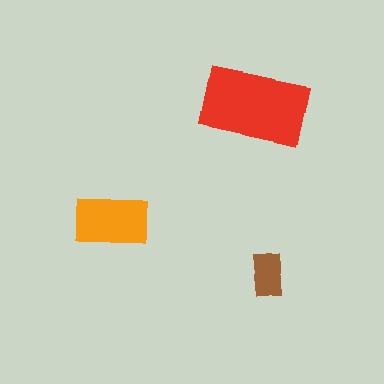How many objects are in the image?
There are 3 objects in the image.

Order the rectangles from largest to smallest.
the red one, the orange one, the brown one.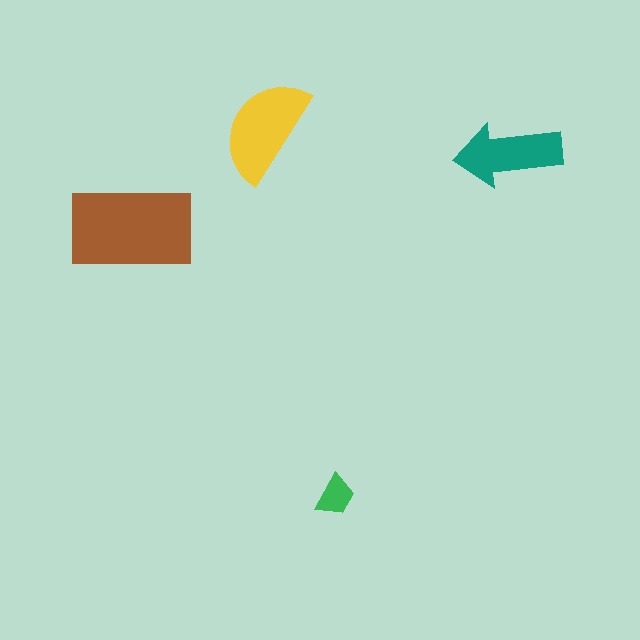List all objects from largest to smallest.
The brown rectangle, the yellow semicircle, the teal arrow, the green trapezoid.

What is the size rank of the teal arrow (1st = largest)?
3rd.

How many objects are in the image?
There are 4 objects in the image.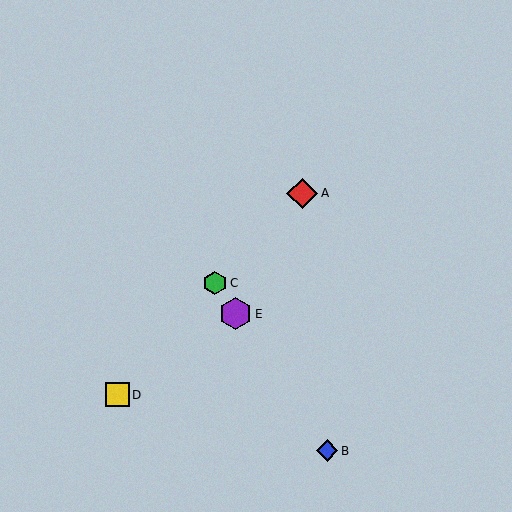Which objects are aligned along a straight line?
Objects B, C, E are aligned along a straight line.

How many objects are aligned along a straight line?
3 objects (B, C, E) are aligned along a straight line.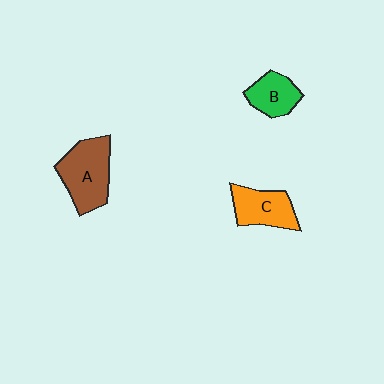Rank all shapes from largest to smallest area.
From largest to smallest: A (brown), C (orange), B (green).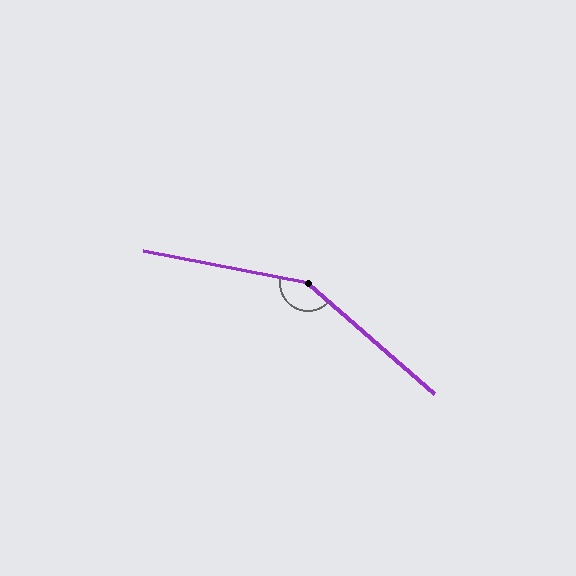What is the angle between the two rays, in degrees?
Approximately 150 degrees.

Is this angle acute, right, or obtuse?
It is obtuse.